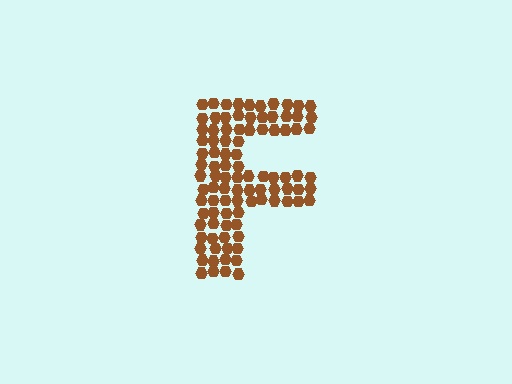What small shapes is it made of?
It is made of small hexagons.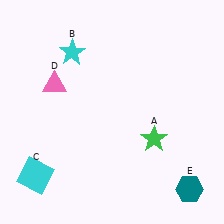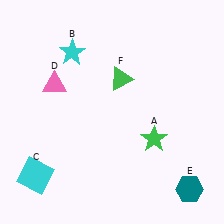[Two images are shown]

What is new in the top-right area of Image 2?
A green triangle (F) was added in the top-right area of Image 2.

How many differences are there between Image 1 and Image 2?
There is 1 difference between the two images.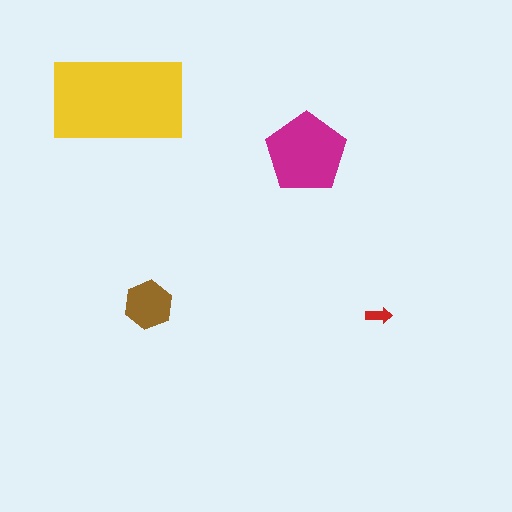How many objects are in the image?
There are 4 objects in the image.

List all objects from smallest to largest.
The red arrow, the brown hexagon, the magenta pentagon, the yellow rectangle.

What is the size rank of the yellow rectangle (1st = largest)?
1st.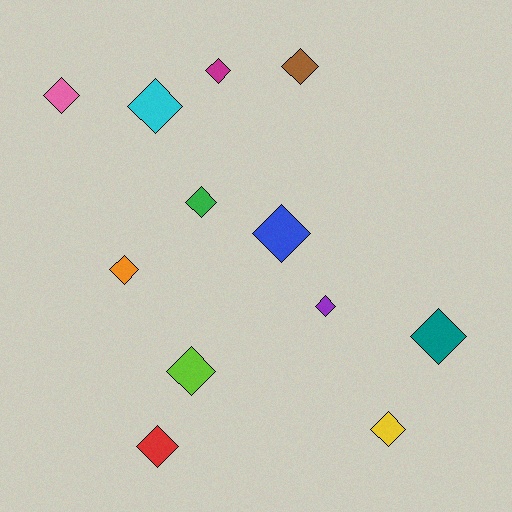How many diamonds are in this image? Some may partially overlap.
There are 12 diamonds.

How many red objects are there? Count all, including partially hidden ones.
There is 1 red object.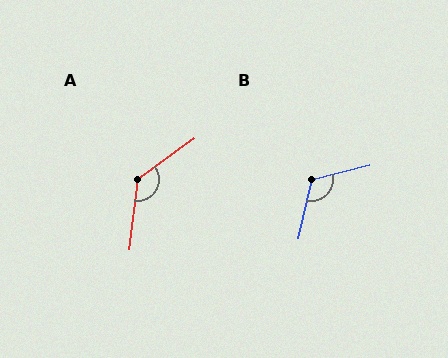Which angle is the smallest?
B, at approximately 117 degrees.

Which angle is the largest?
A, at approximately 132 degrees.